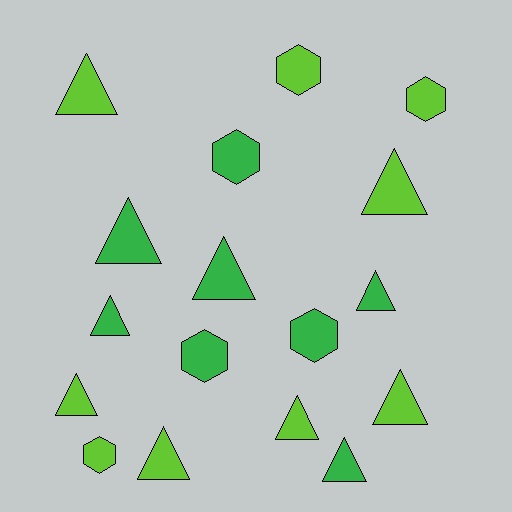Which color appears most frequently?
Lime, with 9 objects.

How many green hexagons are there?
There are 3 green hexagons.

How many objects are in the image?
There are 17 objects.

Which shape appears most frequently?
Triangle, with 11 objects.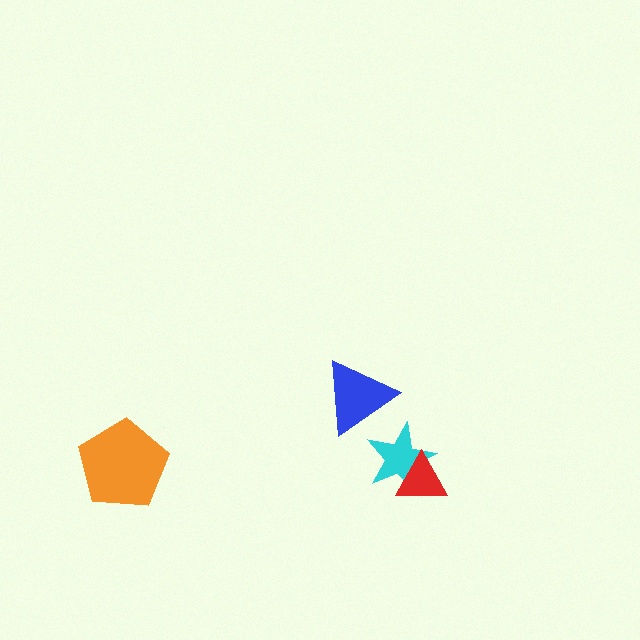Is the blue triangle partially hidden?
No, no other shape covers it.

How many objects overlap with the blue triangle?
0 objects overlap with the blue triangle.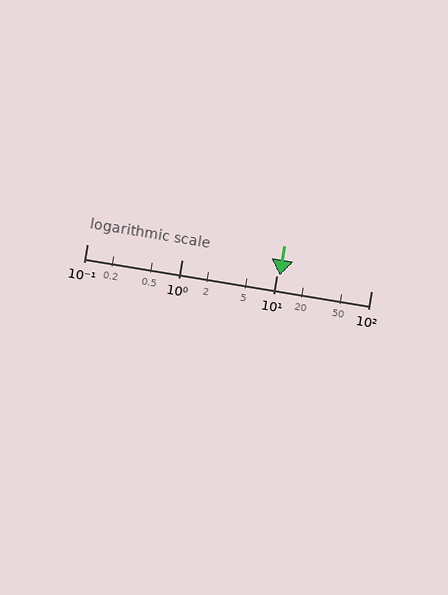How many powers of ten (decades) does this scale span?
The scale spans 3 decades, from 0.1 to 100.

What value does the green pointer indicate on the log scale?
The pointer indicates approximately 11.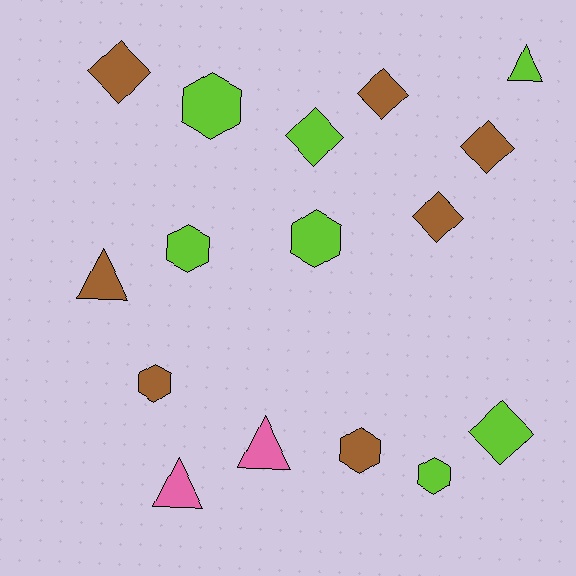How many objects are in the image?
There are 16 objects.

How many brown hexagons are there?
There are 2 brown hexagons.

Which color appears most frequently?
Lime, with 7 objects.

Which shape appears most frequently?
Hexagon, with 6 objects.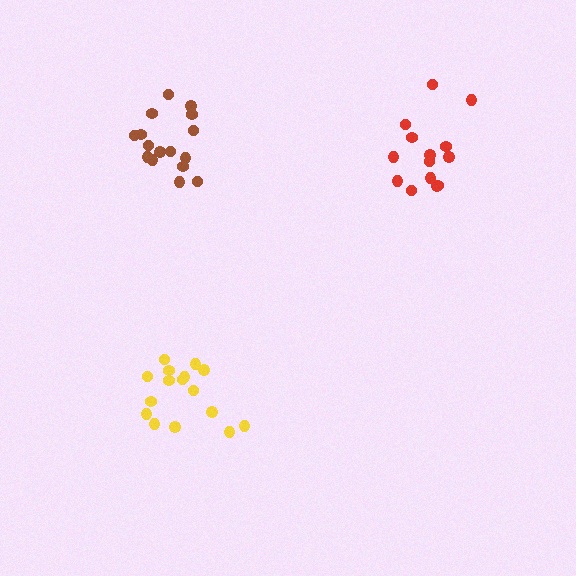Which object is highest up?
The red cluster is topmost.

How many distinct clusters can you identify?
There are 3 distinct clusters.